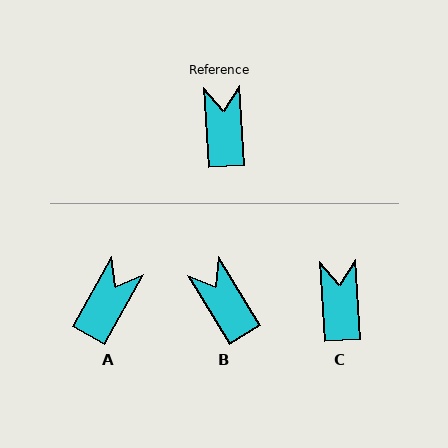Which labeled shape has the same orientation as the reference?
C.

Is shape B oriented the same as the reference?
No, it is off by about 28 degrees.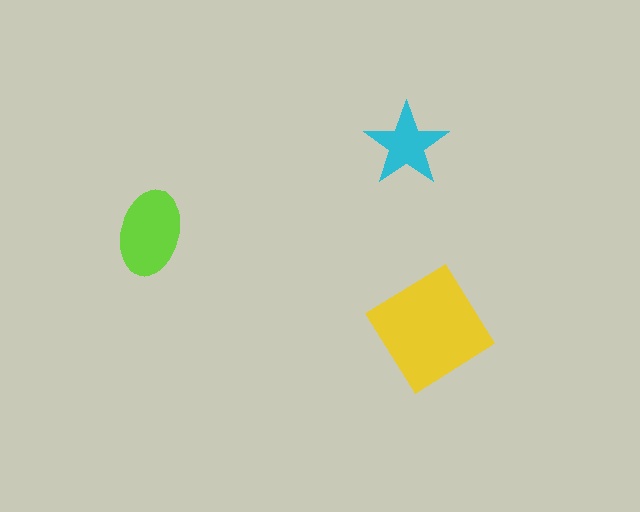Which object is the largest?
The yellow diamond.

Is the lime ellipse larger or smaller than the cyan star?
Larger.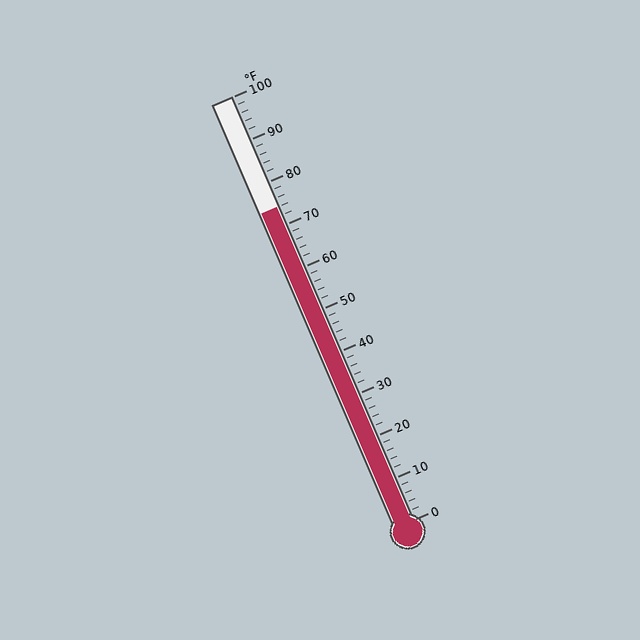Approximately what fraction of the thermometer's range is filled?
The thermometer is filled to approximately 75% of its range.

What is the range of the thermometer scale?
The thermometer scale ranges from 0°F to 100°F.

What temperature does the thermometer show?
The thermometer shows approximately 74°F.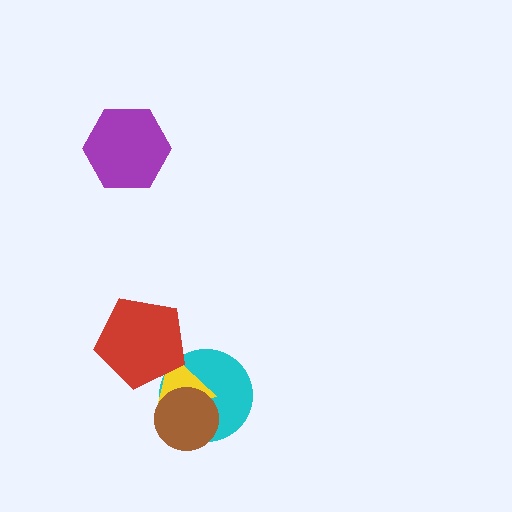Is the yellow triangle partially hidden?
Yes, it is partially covered by another shape.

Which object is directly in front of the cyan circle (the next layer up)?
The yellow triangle is directly in front of the cyan circle.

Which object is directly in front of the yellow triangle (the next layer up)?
The brown circle is directly in front of the yellow triangle.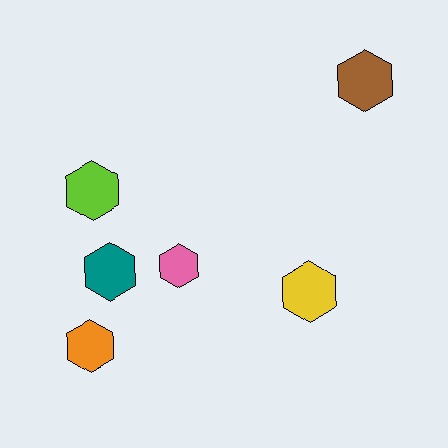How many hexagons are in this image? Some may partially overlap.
There are 6 hexagons.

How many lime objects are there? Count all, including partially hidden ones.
There is 1 lime object.